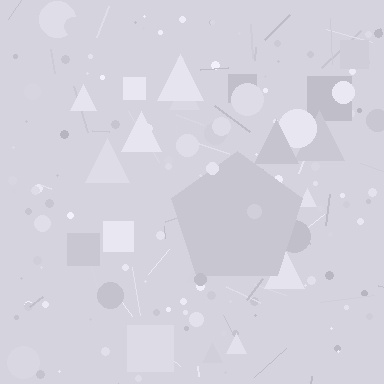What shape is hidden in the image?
A pentagon is hidden in the image.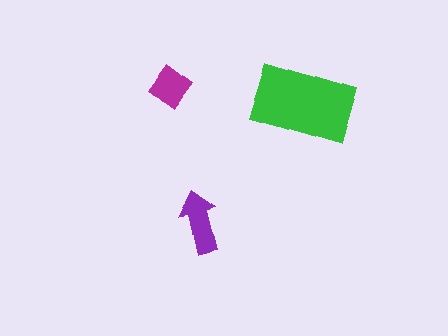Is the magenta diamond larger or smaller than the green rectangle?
Smaller.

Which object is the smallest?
The magenta diamond.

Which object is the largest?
The green rectangle.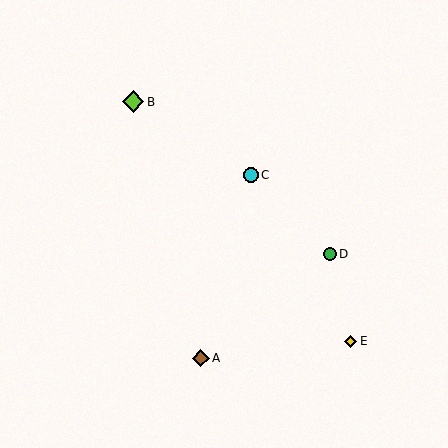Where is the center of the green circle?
The center of the green circle is at (330, 254).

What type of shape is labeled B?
Shape B is a lime diamond.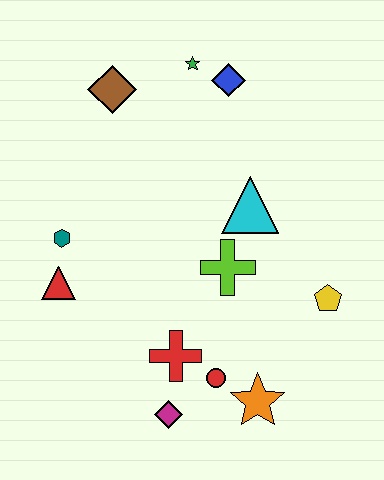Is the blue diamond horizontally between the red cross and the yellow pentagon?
Yes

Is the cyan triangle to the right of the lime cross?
Yes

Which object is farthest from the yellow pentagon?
The brown diamond is farthest from the yellow pentagon.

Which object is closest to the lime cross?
The cyan triangle is closest to the lime cross.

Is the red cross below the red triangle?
Yes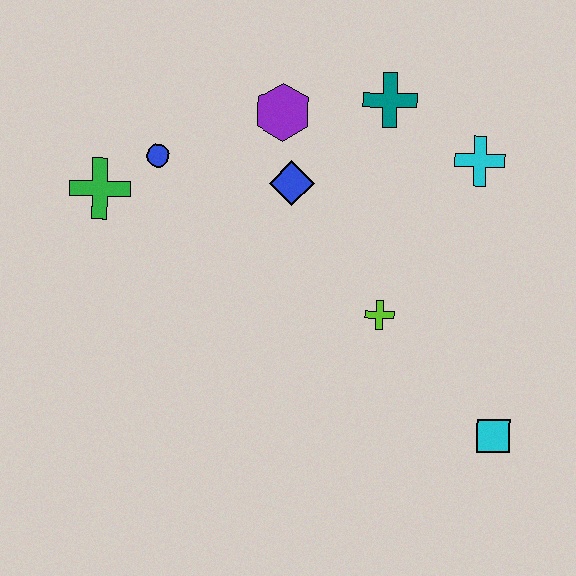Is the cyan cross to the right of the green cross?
Yes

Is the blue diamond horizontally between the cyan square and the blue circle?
Yes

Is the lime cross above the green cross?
No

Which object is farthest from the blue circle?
The cyan square is farthest from the blue circle.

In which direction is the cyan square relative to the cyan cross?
The cyan square is below the cyan cross.